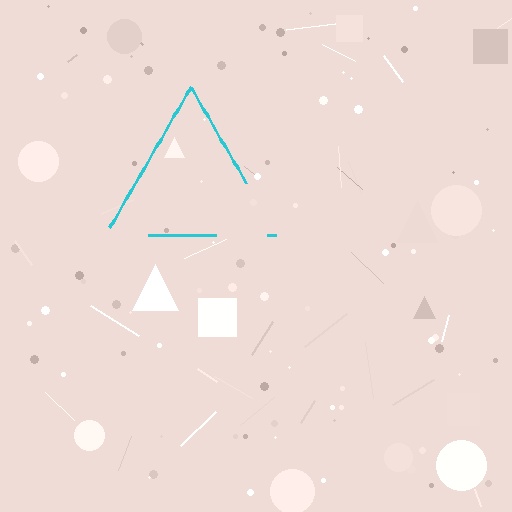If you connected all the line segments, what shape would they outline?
They would outline a triangle.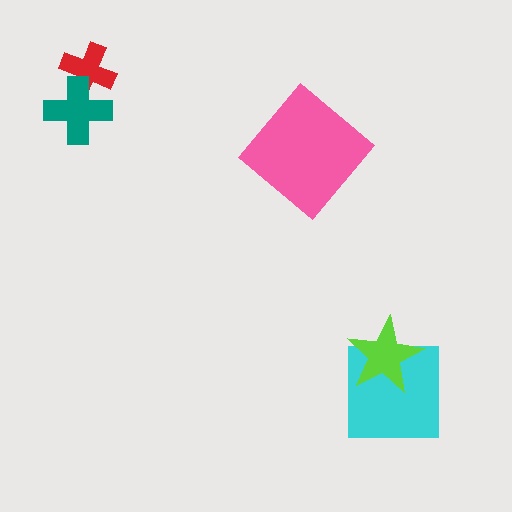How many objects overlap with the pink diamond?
0 objects overlap with the pink diamond.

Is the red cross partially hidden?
Yes, it is partially covered by another shape.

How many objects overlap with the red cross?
1 object overlaps with the red cross.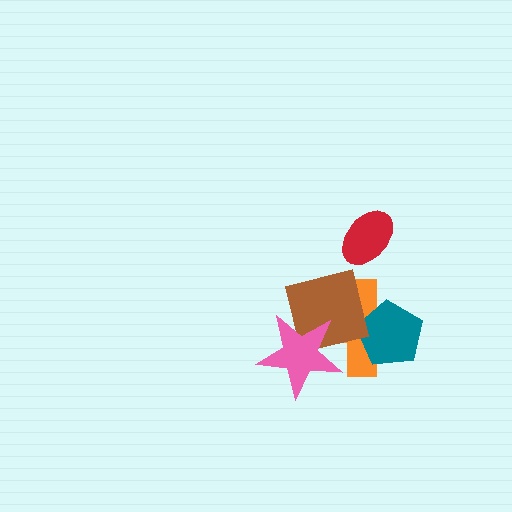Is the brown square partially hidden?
Yes, it is partially covered by another shape.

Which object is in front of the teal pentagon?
The brown square is in front of the teal pentagon.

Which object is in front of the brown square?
The pink star is in front of the brown square.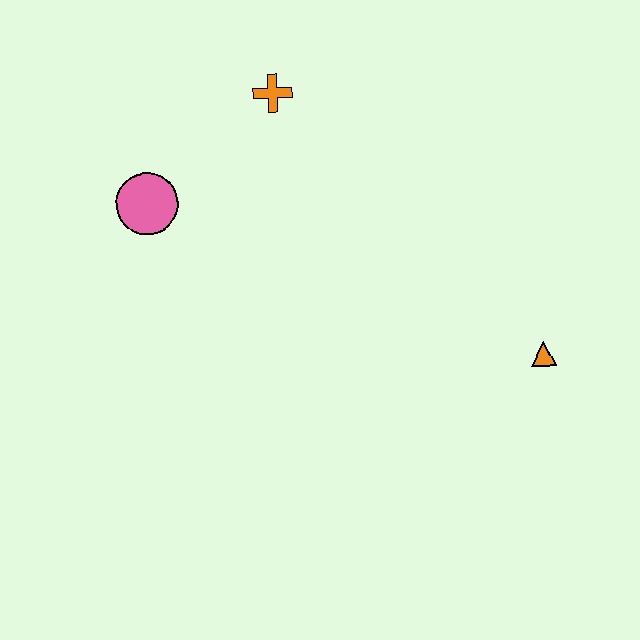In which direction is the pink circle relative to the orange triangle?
The pink circle is to the left of the orange triangle.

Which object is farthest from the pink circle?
The orange triangle is farthest from the pink circle.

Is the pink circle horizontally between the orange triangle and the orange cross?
No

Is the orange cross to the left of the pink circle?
No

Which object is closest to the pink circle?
The orange cross is closest to the pink circle.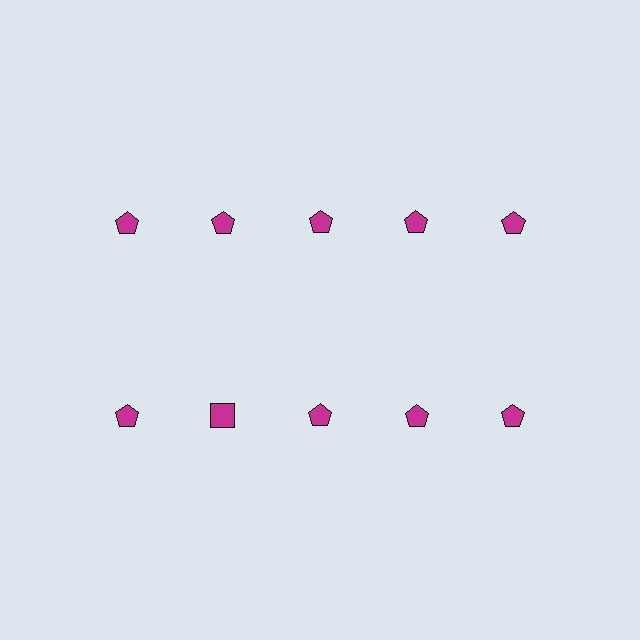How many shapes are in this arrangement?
There are 10 shapes arranged in a grid pattern.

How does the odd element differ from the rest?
It has a different shape: square instead of pentagon.